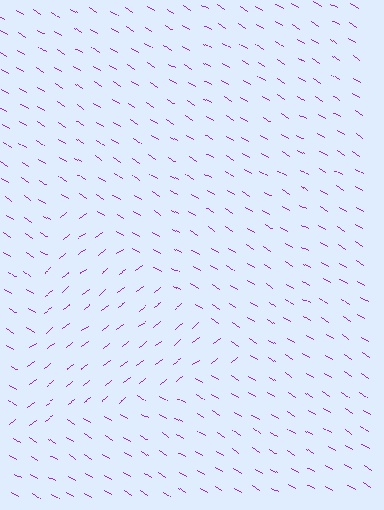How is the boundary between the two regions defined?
The boundary is defined purely by a change in line orientation (approximately 70 degrees difference). All lines are the same color and thickness.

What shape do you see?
I see a triangle.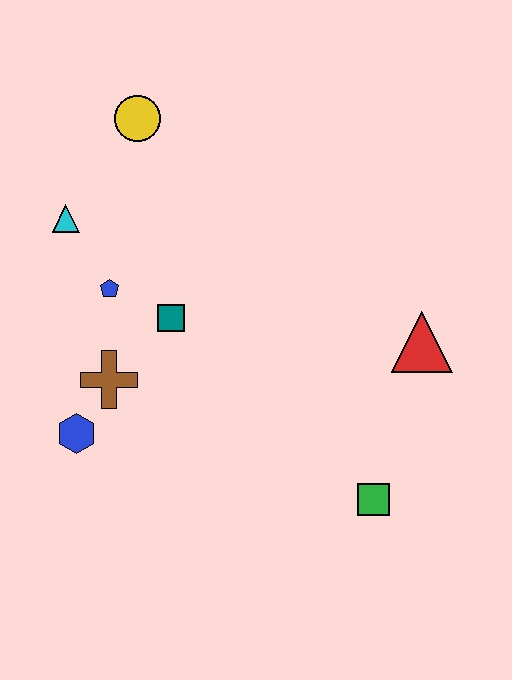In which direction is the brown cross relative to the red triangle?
The brown cross is to the left of the red triangle.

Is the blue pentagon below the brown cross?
No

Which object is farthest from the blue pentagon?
The green square is farthest from the blue pentagon.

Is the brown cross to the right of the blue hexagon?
Yes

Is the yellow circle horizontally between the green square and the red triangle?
No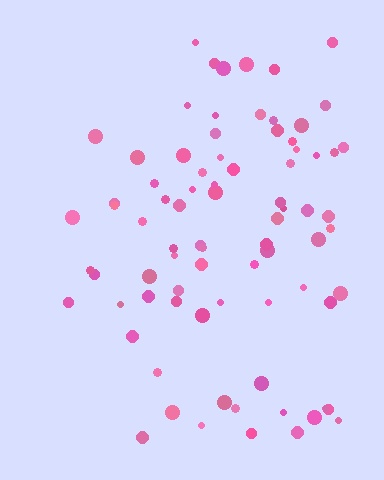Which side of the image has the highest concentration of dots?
The right.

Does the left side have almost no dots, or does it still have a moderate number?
Still a moderate number, just noticeably fewer than the right.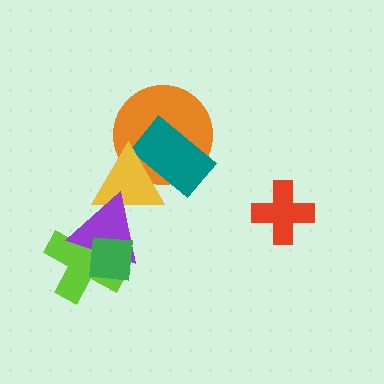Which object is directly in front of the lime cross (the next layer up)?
The purple triangle is directly in front of the lime cross.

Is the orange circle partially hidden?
Yes, it is partially covered by another shape.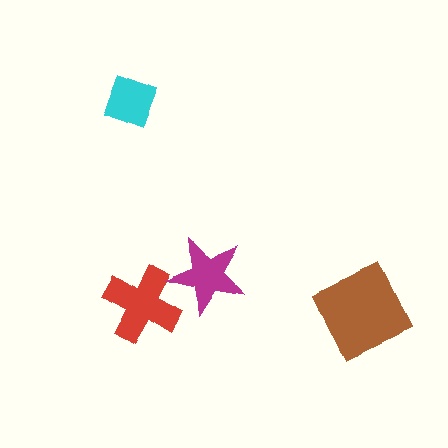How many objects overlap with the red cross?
1 object overlaps with the red cross.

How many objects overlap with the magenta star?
1 object overlaps with the magenta star.